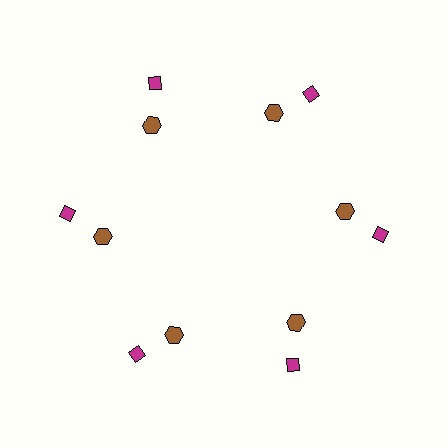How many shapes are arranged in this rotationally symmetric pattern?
There are 12 shapes, arranged in 6 groups of 2.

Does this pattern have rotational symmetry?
Yes, this pattern has 6-fold rotational symmetry. It looks the same after rotating 60 degrees around the center.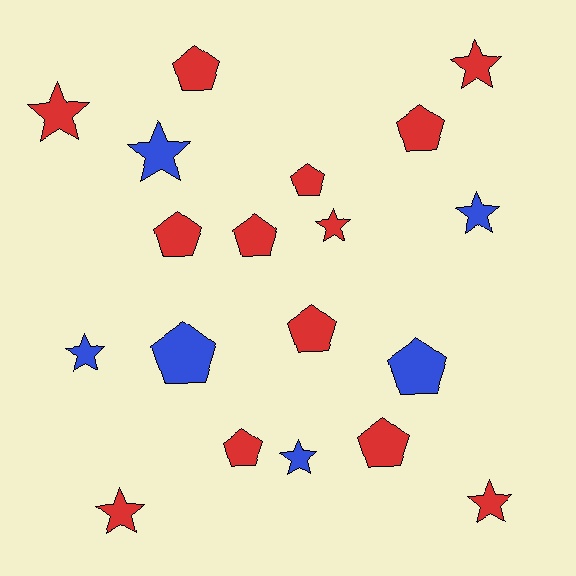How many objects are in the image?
There are 19 objects.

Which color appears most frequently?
Red, with 13 objects.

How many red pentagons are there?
There are 8 red pentagons.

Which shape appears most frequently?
Pentagon, with 10 objects.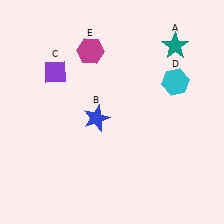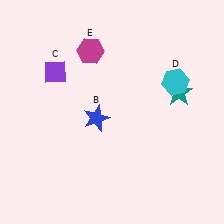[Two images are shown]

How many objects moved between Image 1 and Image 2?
1 object moved between the two images.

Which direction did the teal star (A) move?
The teal star (A) moved down.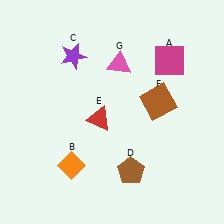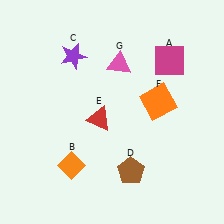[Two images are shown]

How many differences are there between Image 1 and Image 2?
There is 1 difference between the two images.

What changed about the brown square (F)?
In Image 1, F is brown. In Image 2, it changed to orange.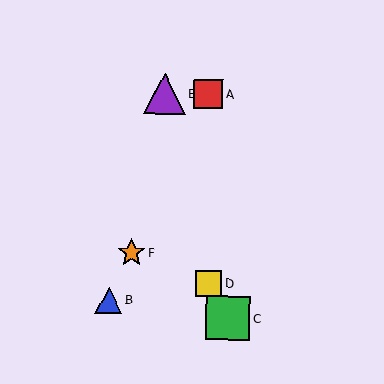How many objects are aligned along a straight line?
3 objects (A, B, F) are aligned along a straight line.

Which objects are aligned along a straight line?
Objects A, B, F are aligned along a straight line.